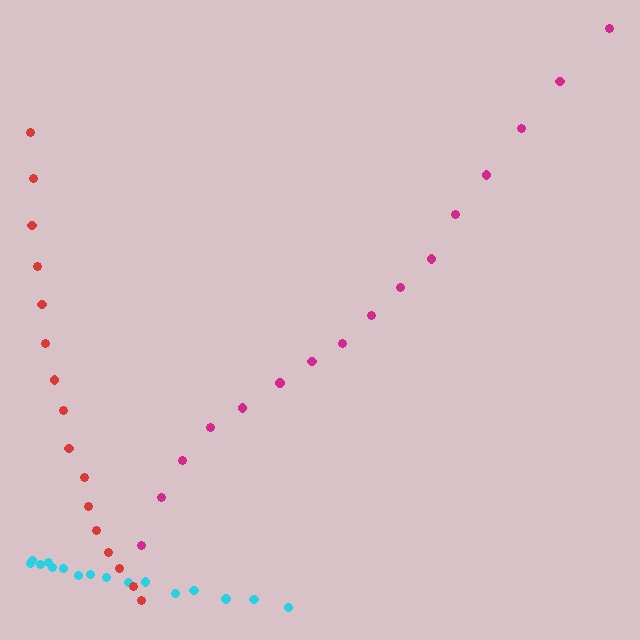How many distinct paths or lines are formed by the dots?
There are 3 distinct paths.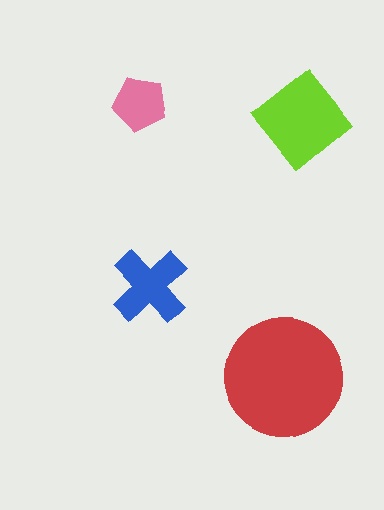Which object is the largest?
The red circle.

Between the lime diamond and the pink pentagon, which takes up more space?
The lime diamond.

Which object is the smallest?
The pink pentagon.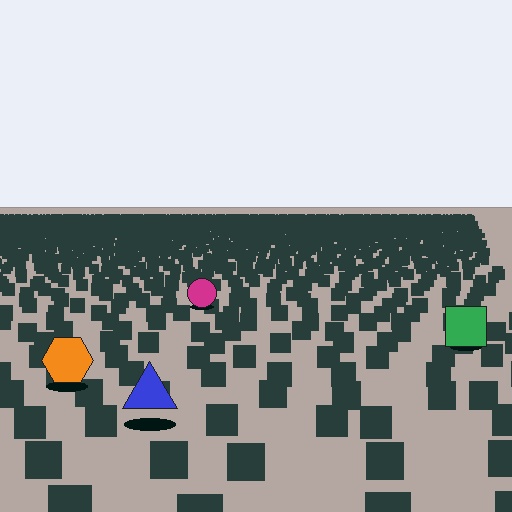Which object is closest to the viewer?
The blue triangle is closest. The texture marks near it are larger and more spread out.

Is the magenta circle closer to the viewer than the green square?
No. The green square is closer — you can tell from the texture gradient: the ground texture is coarser near it.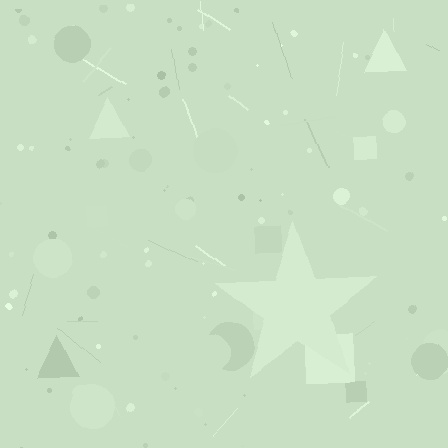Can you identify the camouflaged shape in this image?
The camouflaged shape is a star.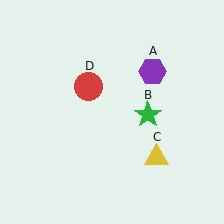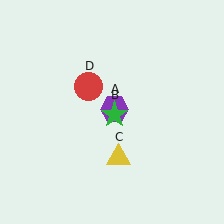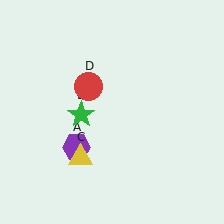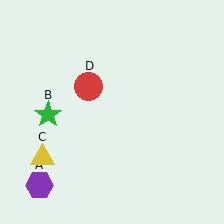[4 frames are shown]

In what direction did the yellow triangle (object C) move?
The yellow triangle (object C) moved left.